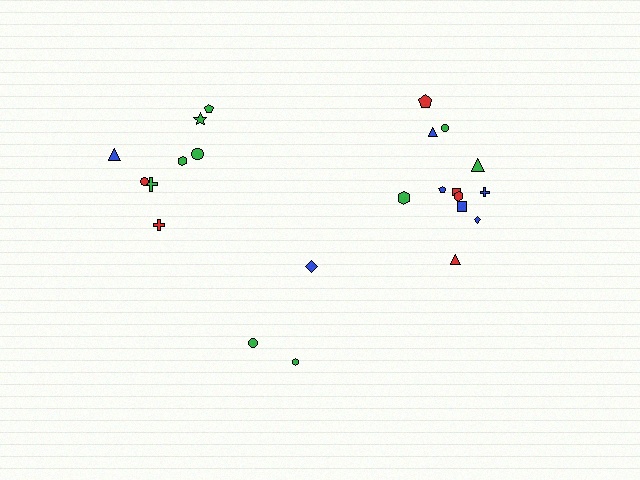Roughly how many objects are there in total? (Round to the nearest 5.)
Roughly 25 objects in total.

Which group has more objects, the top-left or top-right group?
The top-right group.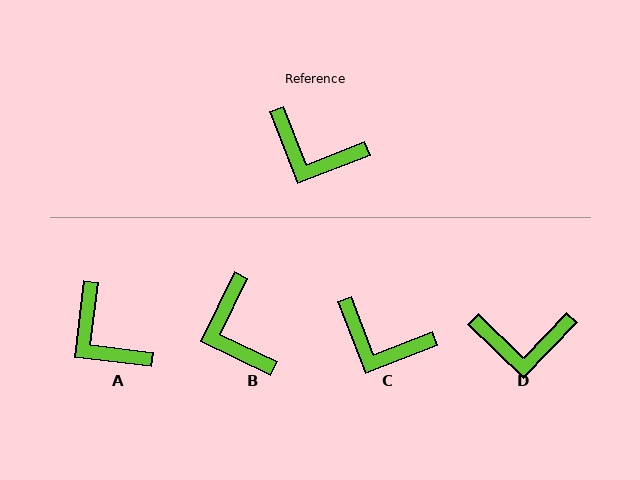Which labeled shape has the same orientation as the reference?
C.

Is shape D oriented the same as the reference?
No, it is off by about 25 degrees.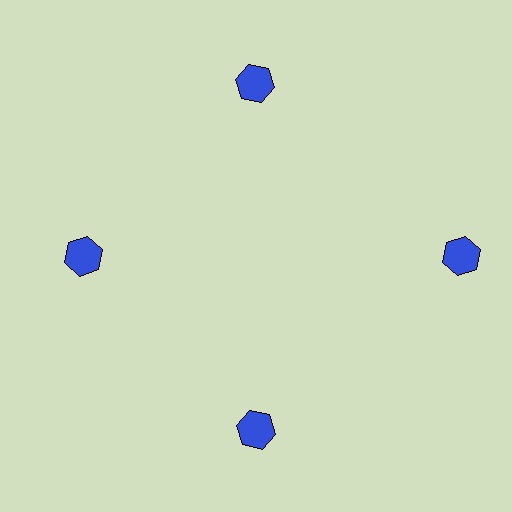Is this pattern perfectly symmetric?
No. The 4 blue hexagons are arranged in a ring, but one element near the 3 o'clock position is pushed outward from the center, breaking the 4-fold rotational symmetry.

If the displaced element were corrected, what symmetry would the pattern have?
It would have 4-fold rotational symmetry — the pattern would map onto itself every 90 degrees.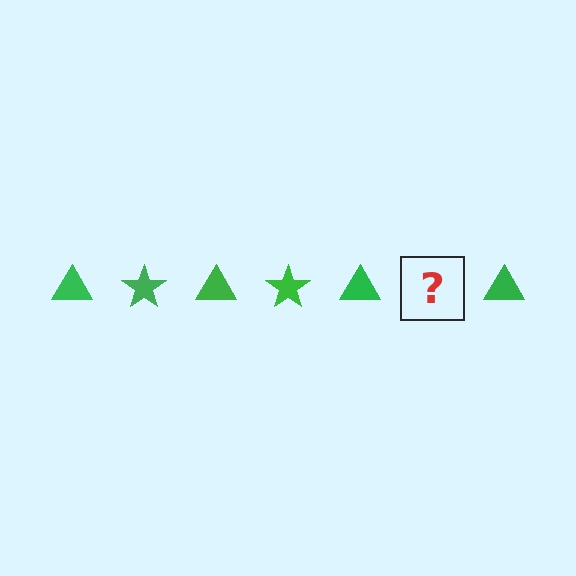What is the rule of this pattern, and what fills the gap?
The rule is that the pattern cycles through triangle, star shapes in green. The gap should be filled with a green star.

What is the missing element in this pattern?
The missing element is a green star.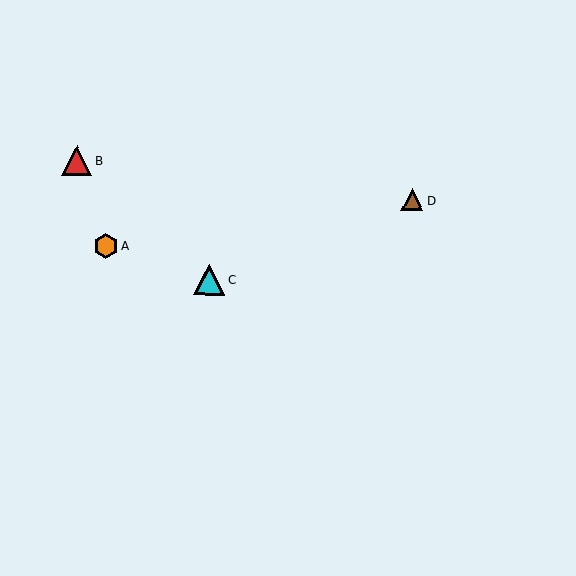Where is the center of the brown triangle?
The center of the brown triangle is at (412, 200).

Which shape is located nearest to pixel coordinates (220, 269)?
The cyan triangle (labeled C) at (209, 279) is nearest to that location.